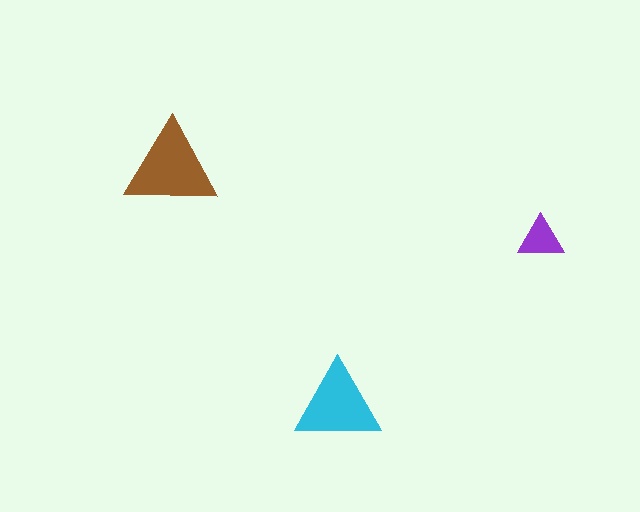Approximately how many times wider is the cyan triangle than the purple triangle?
About 2 times wider.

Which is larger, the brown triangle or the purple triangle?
The brown one.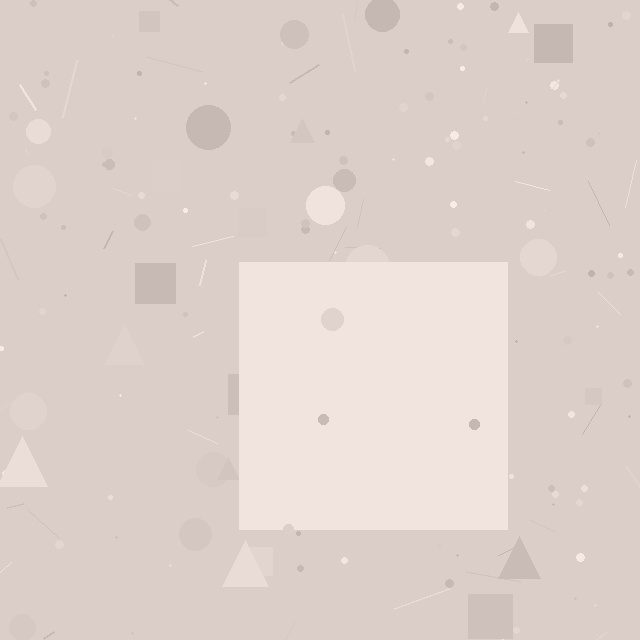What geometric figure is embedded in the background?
A square is embedded in the background.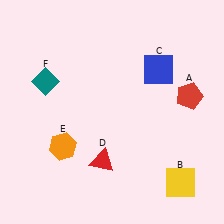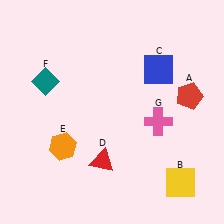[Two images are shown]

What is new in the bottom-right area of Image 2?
A pink cross (G) was added in the bottom-right area of Image 2.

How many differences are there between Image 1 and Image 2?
There is 1 difference between the two images.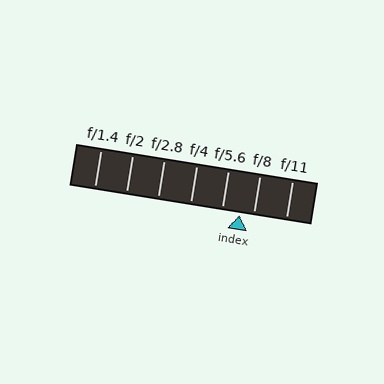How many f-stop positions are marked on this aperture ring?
There are 7 f-stop positions marked.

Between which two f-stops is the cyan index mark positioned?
The index mark is between f/5.6 and f/8.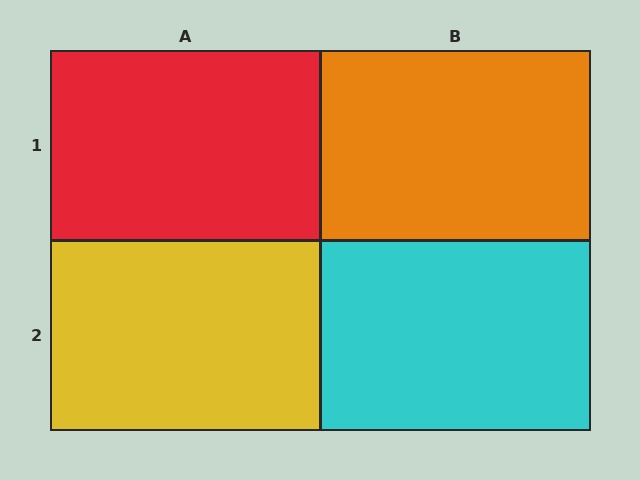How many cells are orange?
1 cell is orange.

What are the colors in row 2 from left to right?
Yellow, cyan.